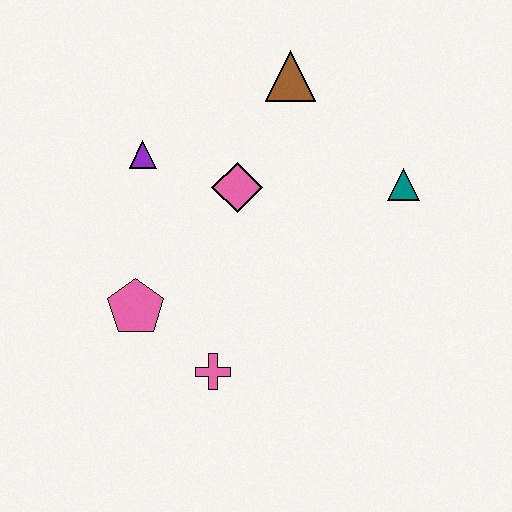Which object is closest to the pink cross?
The pink pentagon is closest to the pink cross.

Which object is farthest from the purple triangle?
The teal triangle is farthest from the purple triangle.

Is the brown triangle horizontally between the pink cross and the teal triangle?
Yes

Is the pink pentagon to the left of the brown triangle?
Yes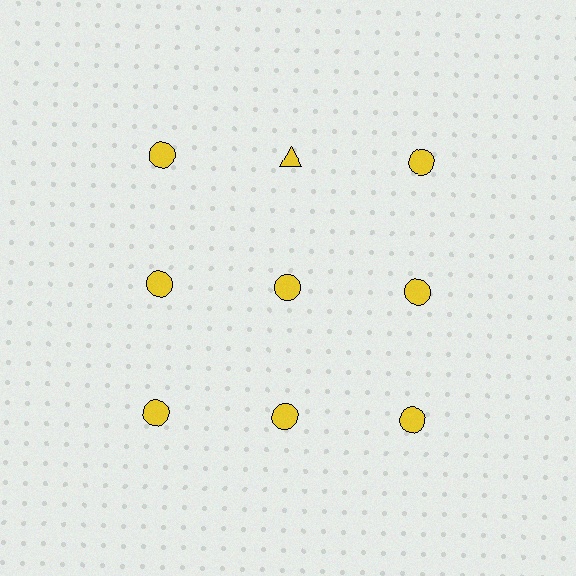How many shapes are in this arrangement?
There are 9 shapes arranged in a grid pattern.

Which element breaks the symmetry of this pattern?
The yellow triangle in the top row, second from left column breaks the symmetry. All other shapes are yellow circles.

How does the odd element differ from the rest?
It has a different shape: triangle instead of circle.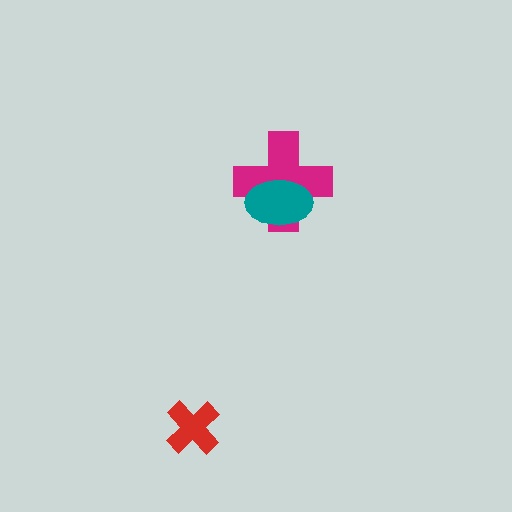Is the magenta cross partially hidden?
Yes, it is partially covered by another shape.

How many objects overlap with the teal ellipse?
1 object overlaps with the teal ellipse.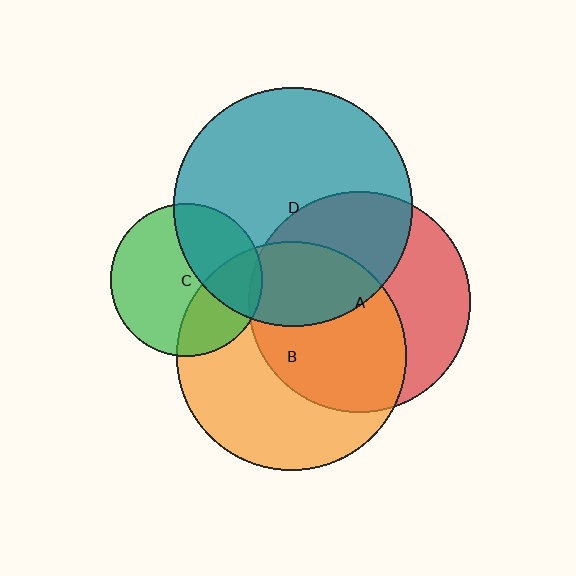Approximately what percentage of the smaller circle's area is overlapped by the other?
Approximately 35%.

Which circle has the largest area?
Circle D (teal).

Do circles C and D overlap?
Yes.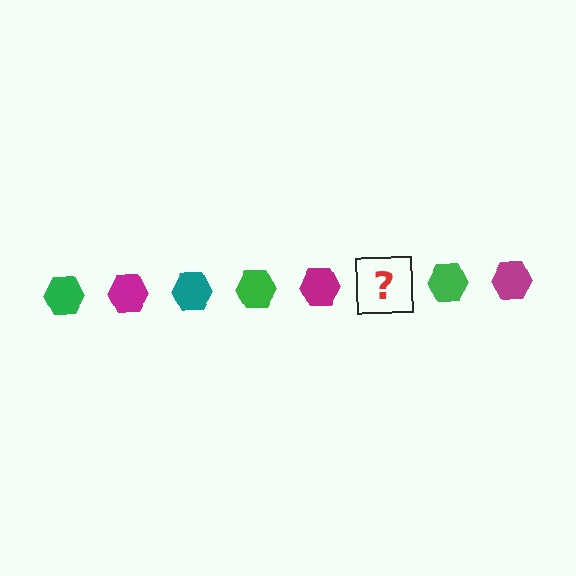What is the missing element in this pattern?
The missing element is a teal hexagon.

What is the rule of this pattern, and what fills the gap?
The rule is that the pattern cycles through green, magenta, teal hexagons. The gap should be filled with a teal hexagon.